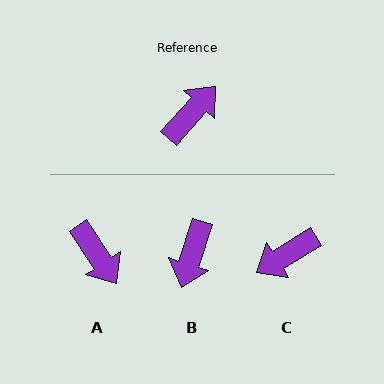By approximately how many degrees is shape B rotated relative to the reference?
Approximately 156 degrees clockwise.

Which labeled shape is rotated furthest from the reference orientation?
C, about 164 degrees away.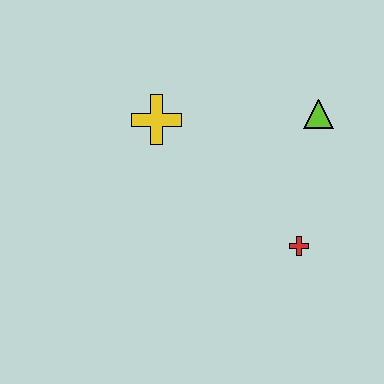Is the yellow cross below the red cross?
No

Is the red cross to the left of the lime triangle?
Yes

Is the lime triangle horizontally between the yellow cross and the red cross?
No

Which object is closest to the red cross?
The lime triangle is closest to the red cross.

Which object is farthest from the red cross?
The yellow cross is farthest from the red cross.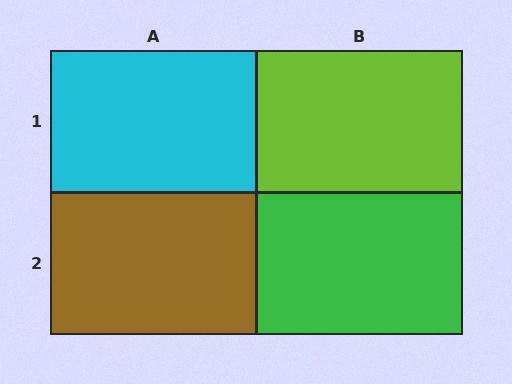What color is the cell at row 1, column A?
Cyan.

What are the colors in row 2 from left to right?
Brown, green.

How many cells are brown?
1 cell is brown.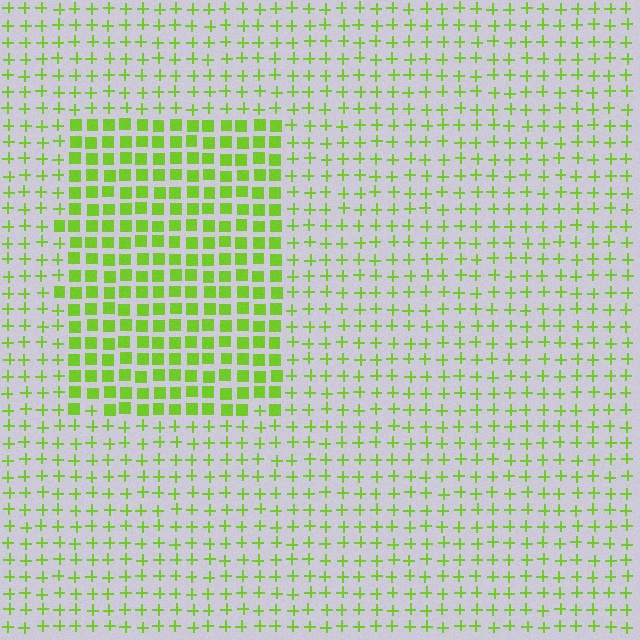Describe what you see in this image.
The image is filled with small lime elements arranged in a uniform grid. A rectangle-shaped region contains squares, while the surrounding area contains plus signs. The boundary is defined purely by the change in element shape.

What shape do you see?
I see a rectangle.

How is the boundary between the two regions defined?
The boundary is defined by a change in element shape: squares inside vs. plus signs outside. All elements share the same color and spacing.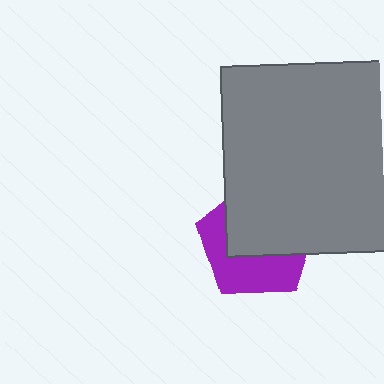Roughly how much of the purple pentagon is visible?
A small part of it is visible (roughly 44%).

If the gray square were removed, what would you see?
You would see the complete purple pentagon.